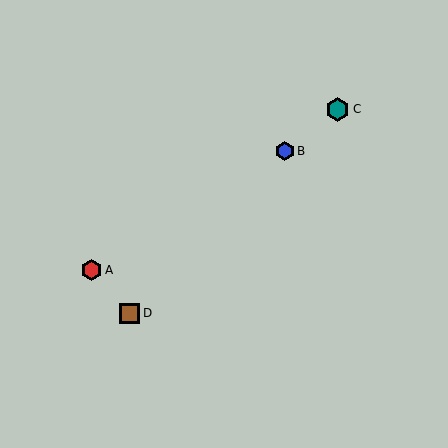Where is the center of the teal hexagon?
The center of the teal hexagon is at (338, 109).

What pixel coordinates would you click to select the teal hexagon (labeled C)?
Click at (338, 109) to select the teal hexagon C.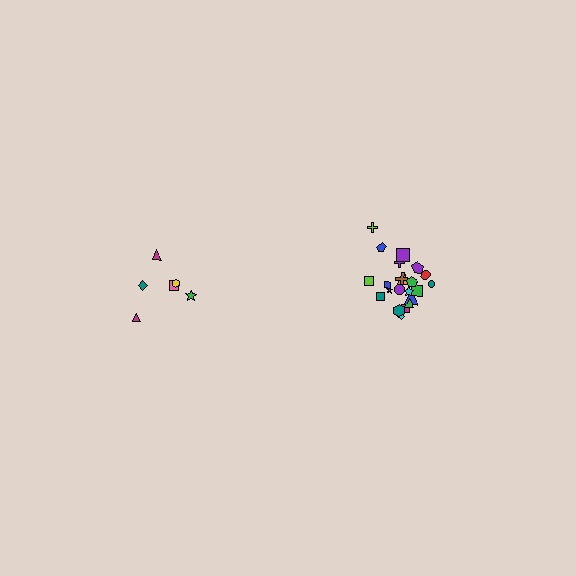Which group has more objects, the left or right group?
The right group.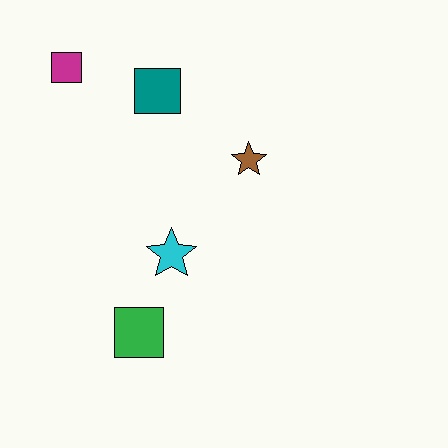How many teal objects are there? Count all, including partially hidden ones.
There is 1 teal object.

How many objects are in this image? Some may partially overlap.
There are 5 objects.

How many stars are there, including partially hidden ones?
There are 2 stars.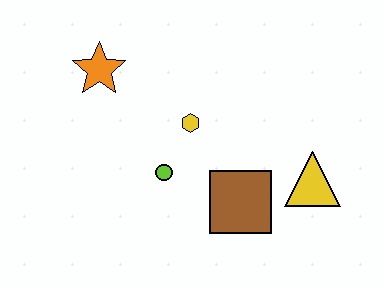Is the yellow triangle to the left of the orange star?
No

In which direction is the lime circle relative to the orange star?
The lime circle is below the orange star.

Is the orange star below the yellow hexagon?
No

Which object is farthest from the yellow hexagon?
The yellow triangle is farthest from the yellow hexagon.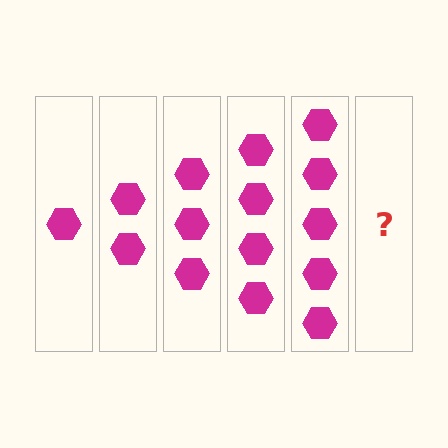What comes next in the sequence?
The next element should be 6 hexagons.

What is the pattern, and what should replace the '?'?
The pattern is that each step adds one more hexagon. The '?' should be 6 hexagons.